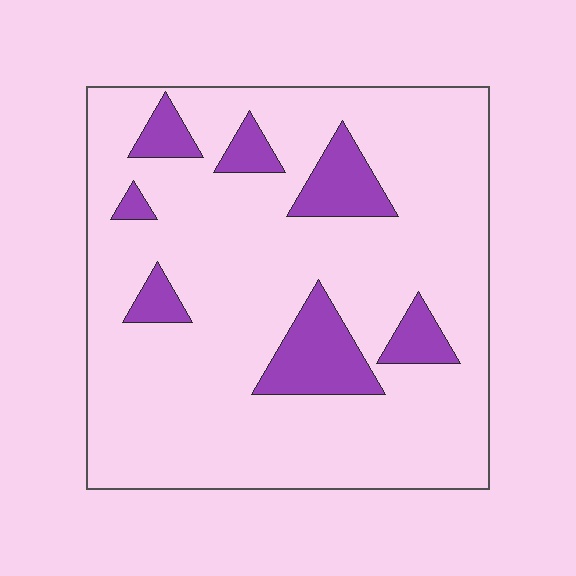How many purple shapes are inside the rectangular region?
7.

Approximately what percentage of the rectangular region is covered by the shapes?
Approximately 15%.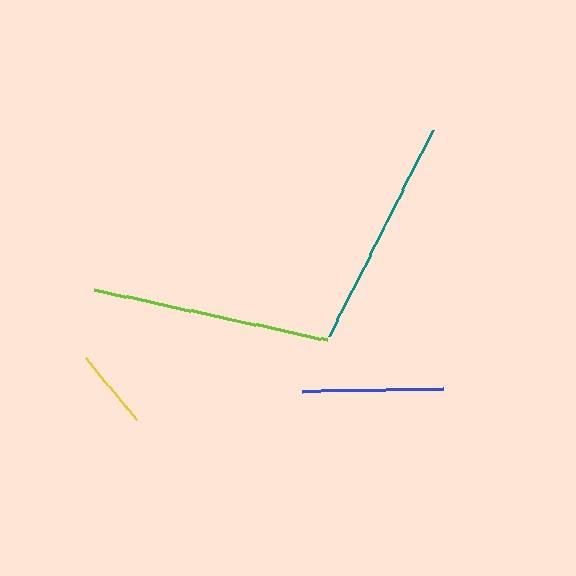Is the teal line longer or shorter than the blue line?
The teal line is longer than the blue line.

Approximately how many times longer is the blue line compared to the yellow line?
The blue line is approximately 1.7 times the length of the yellow line.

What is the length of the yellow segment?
The yellow segment is approximately 81 pixels long.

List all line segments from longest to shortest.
From longest to shortest: lime, teal, blue, yellow.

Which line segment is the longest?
The lime line is the longest at approximately 239 pixels.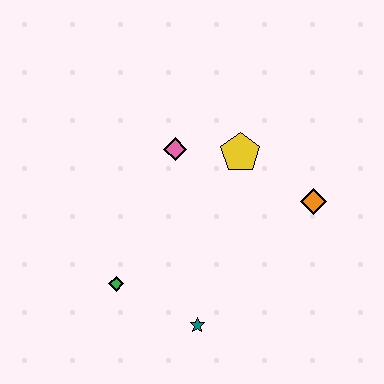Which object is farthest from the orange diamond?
The green diamond is farthest from the orange diamond.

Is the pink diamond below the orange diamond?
No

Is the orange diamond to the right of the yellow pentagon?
Yes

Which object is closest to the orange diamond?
The yellow pentagon is closest to the orange diamond.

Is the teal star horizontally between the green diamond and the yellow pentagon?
Yes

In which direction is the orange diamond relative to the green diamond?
The orange diamond is to the right of the green diamond.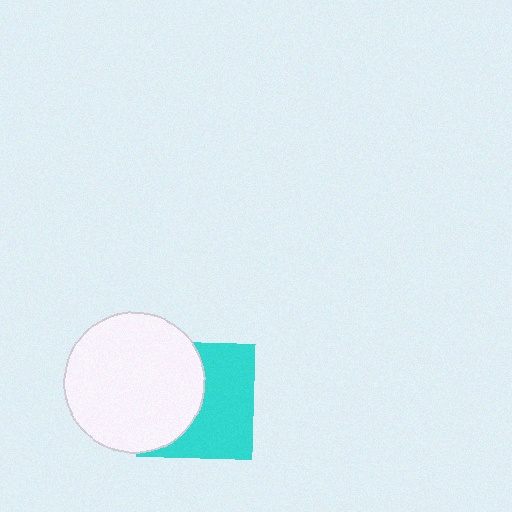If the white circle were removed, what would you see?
You would see the complete cyan square.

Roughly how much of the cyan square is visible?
About half of it is visible (roughly 52%).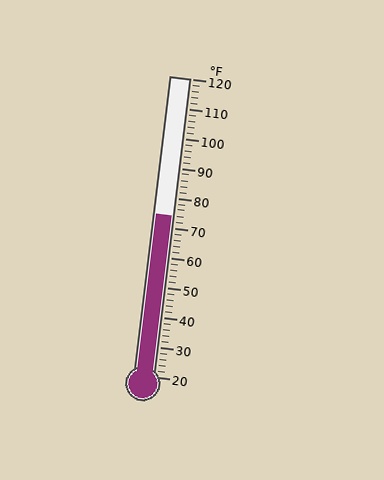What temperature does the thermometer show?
The thermometer shows approximately 74°F.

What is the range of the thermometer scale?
The thermometer scale ranges from 20°F to 120°F.